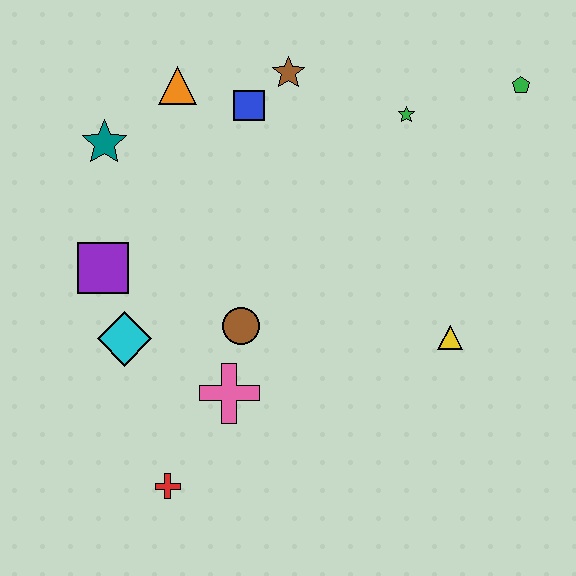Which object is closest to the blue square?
The brown star is closest to the blue square.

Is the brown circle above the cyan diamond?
Yes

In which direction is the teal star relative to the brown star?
The teal star is to the left of the brown star.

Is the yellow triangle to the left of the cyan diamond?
No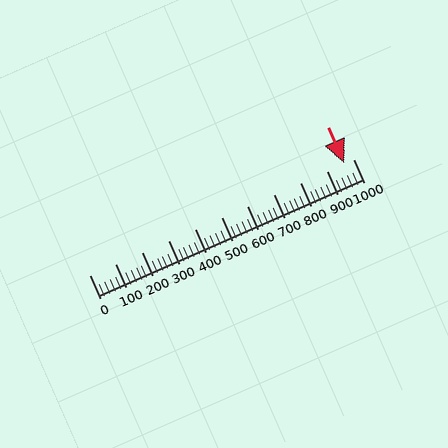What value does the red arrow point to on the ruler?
The red arrow points to approximately 966.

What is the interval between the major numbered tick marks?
The major tick marks are spaced 100 units apart.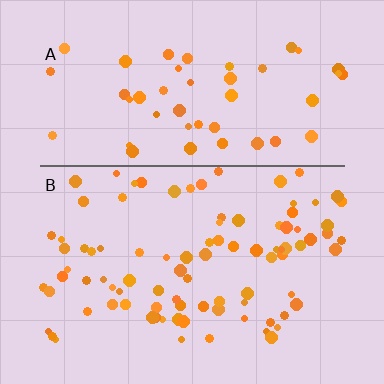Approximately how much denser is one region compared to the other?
Approximately 1.9× — region B over region A.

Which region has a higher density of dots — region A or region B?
B (the bottom).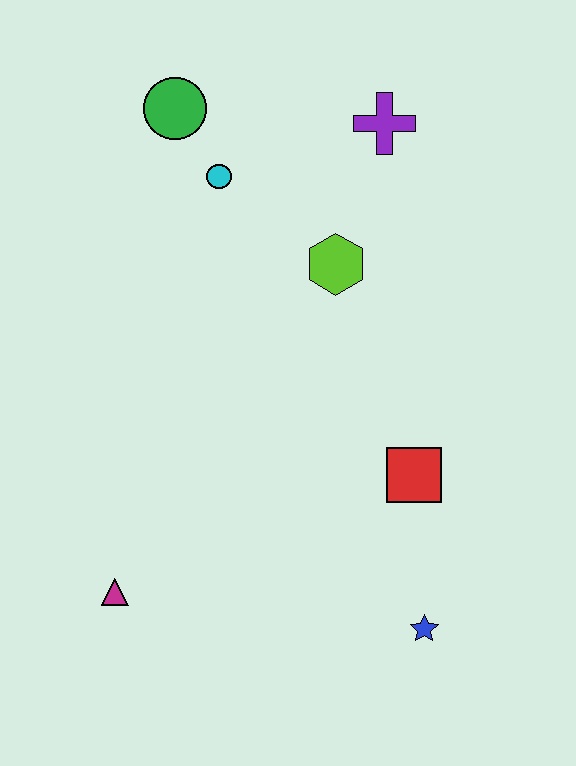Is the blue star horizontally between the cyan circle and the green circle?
No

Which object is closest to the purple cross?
The lime hexagon is closest to the purple cross.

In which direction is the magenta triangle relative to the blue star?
The magenta triangle is to the left of the blue star.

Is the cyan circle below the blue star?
No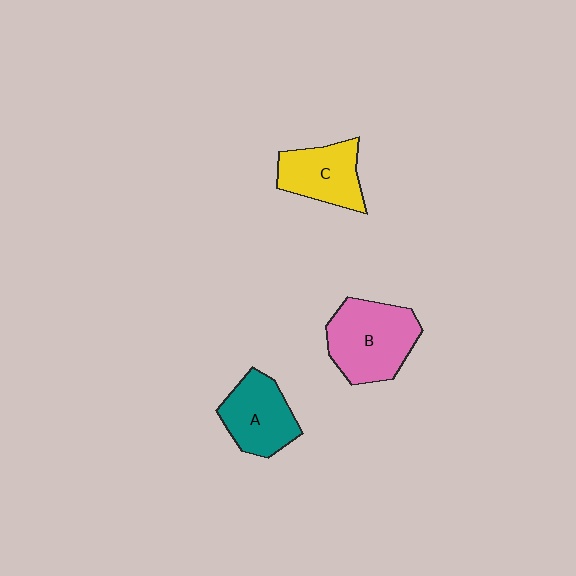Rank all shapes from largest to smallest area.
From largest to smallest: B (pink), A (teal), C (yellow).